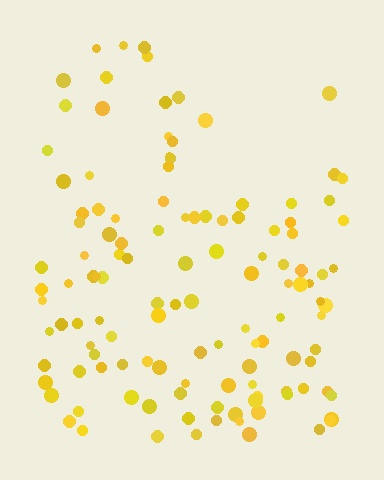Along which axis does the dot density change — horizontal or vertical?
Vertical.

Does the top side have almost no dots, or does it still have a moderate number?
Still a moderate number, just noticeably fewer than the bottom.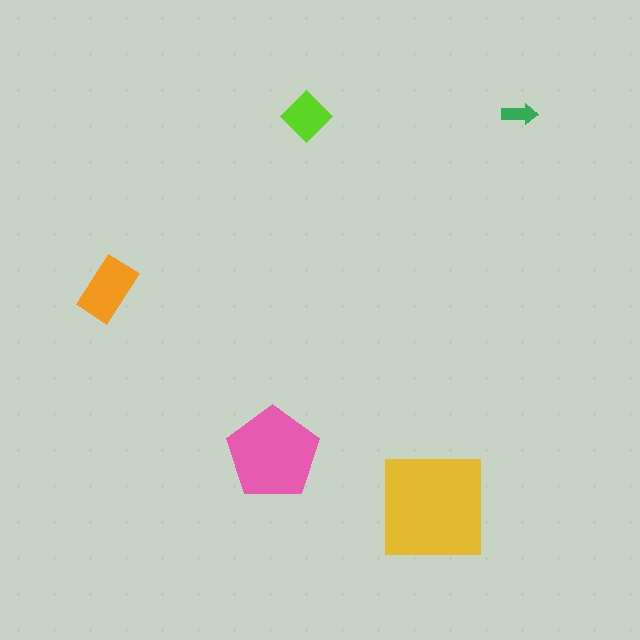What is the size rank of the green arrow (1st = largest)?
5th.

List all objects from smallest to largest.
The green arrow, the lime diamond, the orange rectangle, the pink pentagon, the yellow square.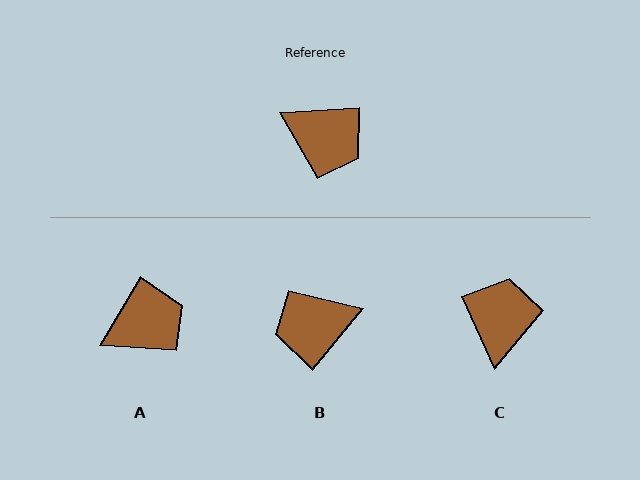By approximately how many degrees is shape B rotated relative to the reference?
Approximately 133 degrees clockwise.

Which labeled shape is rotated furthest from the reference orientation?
B, about 133 degrees away.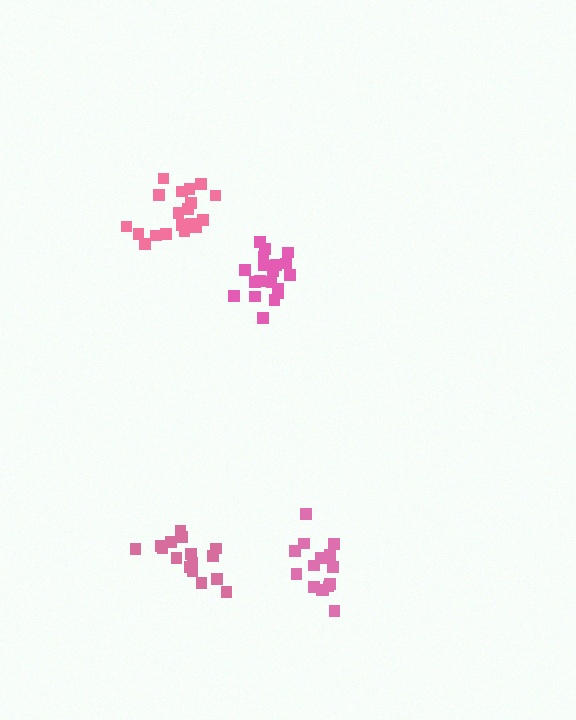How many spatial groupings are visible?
There are 4 spatial groupings.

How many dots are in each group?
Group 1: 16 dots, Group 2: 19 dots, Group 3: 19 dots, Group 4: 15 dots (69 total).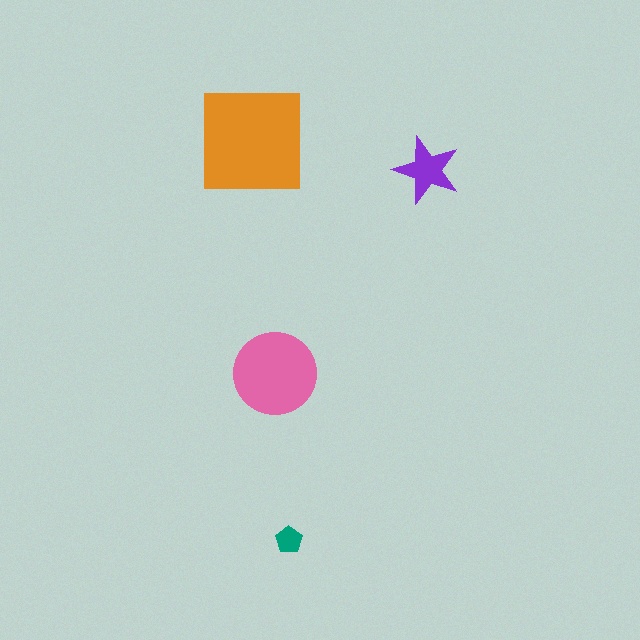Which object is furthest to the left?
The orange square is leftmost.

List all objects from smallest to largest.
The teal pentagon, the purple star, the pink circle, the orange square.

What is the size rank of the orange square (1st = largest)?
1st.